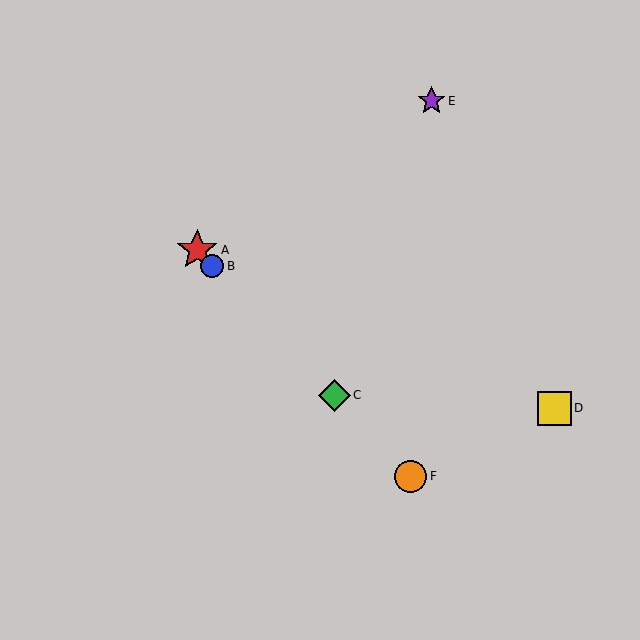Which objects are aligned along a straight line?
Objects A, B, C, F are aligned along a straight line.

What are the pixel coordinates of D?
Object D is at (554, 408).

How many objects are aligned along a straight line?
4 objects (A, B, C, F) are aligned along a straight line.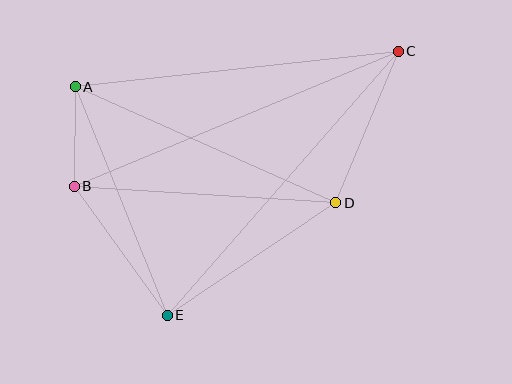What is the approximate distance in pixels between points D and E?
The distance between D and E is approximately 202 pixels.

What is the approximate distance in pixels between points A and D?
The distance between A and D is approximately 285 pixels.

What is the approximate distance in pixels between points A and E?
The distance between A and E is approximately 246 pixels.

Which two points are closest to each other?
Points A and B are closest to each other.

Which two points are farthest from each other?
Points B and C are farthest from each other.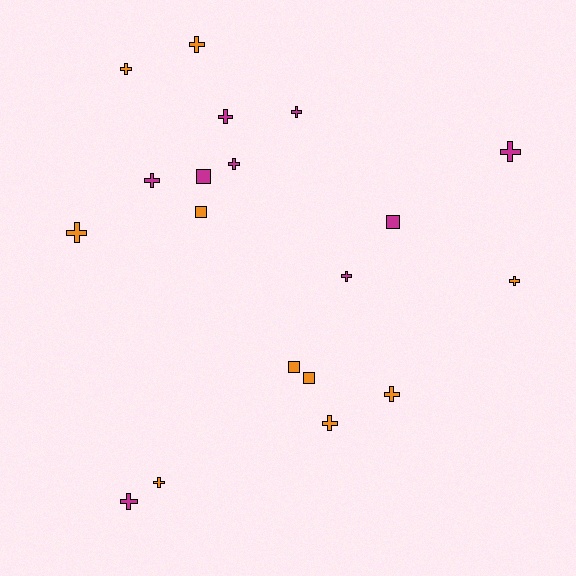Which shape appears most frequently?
Cross, with 14 objects.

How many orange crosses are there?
There are 7 orange crosses.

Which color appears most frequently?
Orange, with 10 objects.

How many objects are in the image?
There are 19 objects.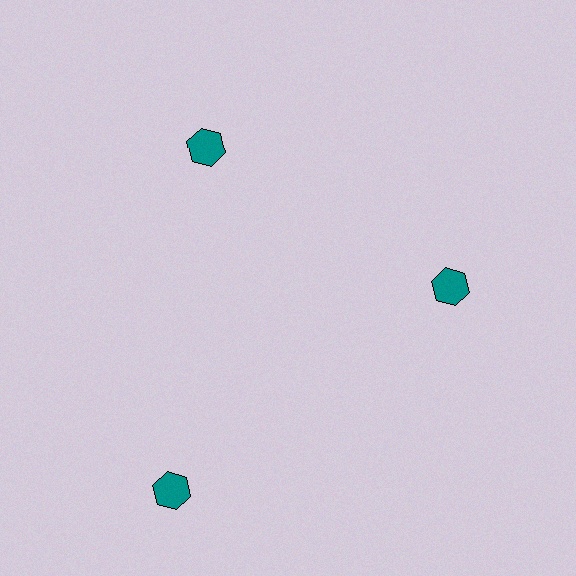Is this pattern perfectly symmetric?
No. The 3 teal hexagons are arranged in a ring, but one element near the 7 o'clock position is pushed outward from the center, breaking the 3-fold rotational symmetry.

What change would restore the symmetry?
The symmetry would be restored by moving it inward, back onto the ring so that all 3 hexagons sit at equal angles and equal distance from the center.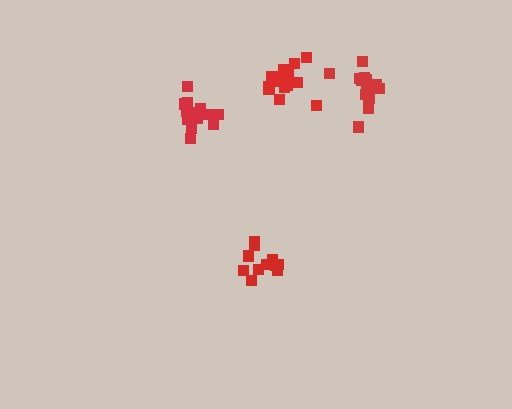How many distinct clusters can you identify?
There are 4 distinct clusters.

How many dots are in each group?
Group 1: 15 dots, Group 2: 12 dots, Group 3: 18 dots, Group 4: 16 dots (61 total).